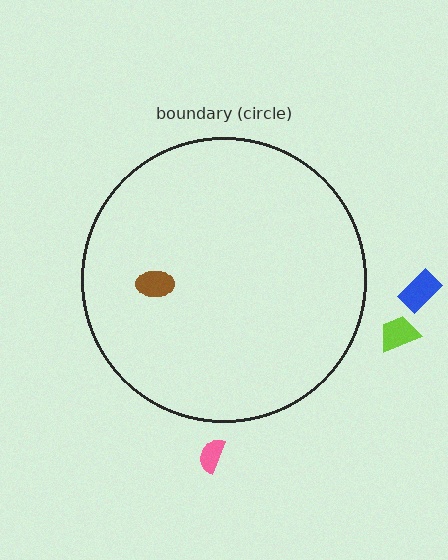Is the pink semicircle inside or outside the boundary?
Outside.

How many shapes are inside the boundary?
1 inside, 3 outside.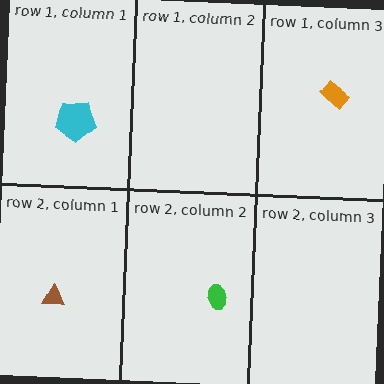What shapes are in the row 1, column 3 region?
The orange rectangle.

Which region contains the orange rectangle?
The row 1, column 3 region.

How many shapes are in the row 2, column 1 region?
1.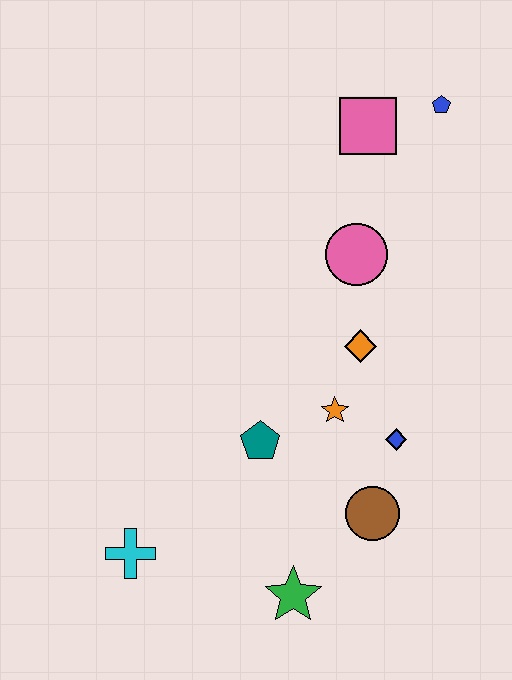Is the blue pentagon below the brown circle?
No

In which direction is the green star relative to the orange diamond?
The green star is below the orange diamond.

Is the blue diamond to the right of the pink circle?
Yes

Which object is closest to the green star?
The brown circle is closest to the green star.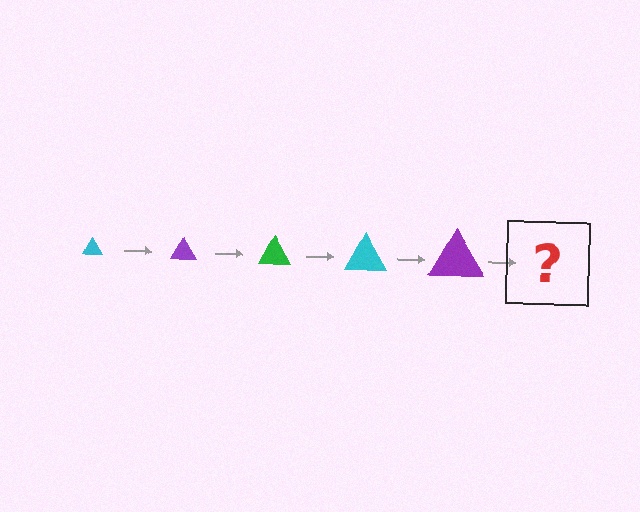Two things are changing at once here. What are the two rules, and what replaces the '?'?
The two rules are that the triangle grows larger each step and the color cycles through cyan, purple, and green. The '?' should be a green triangle, larger than the previous one.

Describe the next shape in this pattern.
It should be a green triangle, larger than the previous one.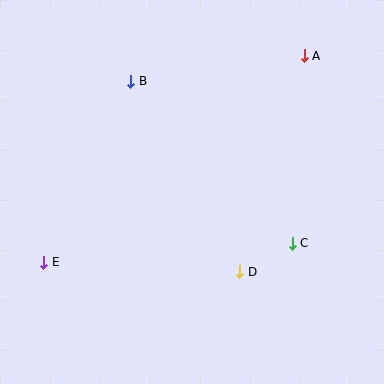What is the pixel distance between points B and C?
The distance between B and C is 229 pixels.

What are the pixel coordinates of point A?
Point A is at (304, 56).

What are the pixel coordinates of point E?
Point E is at (44, 262).